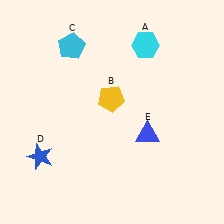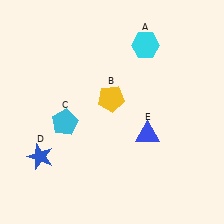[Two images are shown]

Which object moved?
The cyan pentagon (C) moved down.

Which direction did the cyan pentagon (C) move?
The cyan pentagon (C) moved down.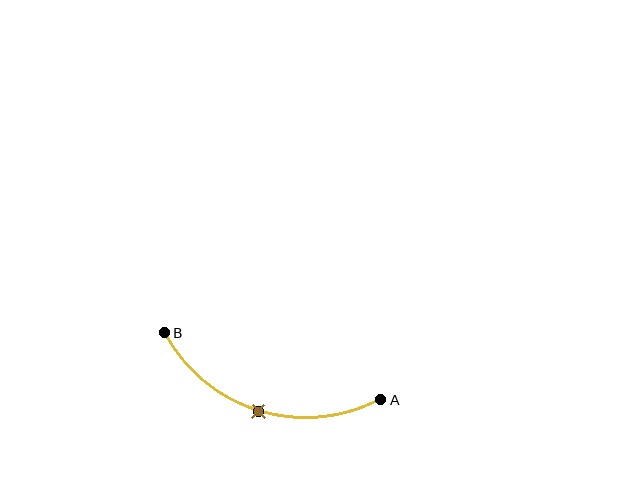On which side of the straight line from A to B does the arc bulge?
The arc bulges below the straight line connecting A and B.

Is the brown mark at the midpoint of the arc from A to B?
Yes. The brown mark lies on the arc at equal arc-length from both A and B — it is the arc midpoint.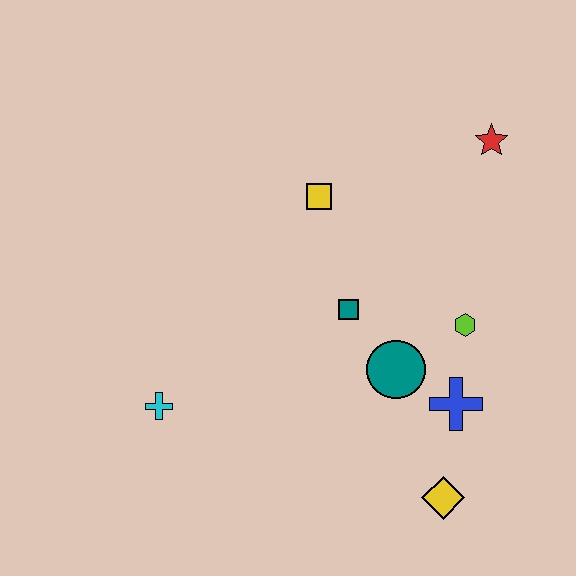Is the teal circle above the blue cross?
Yes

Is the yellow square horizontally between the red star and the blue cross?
No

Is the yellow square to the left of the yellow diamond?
Yes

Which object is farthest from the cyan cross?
The red star is farthest from the cyan cross.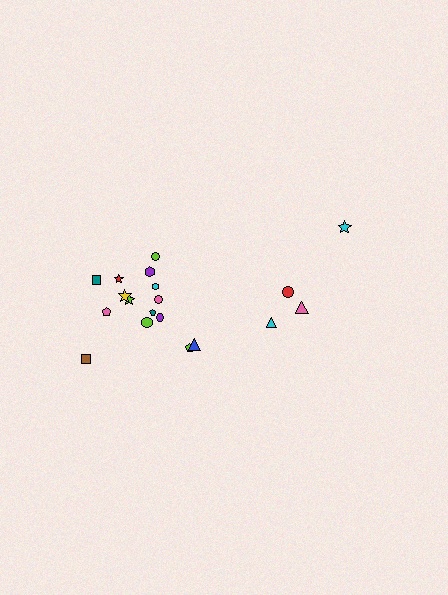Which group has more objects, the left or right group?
The left group.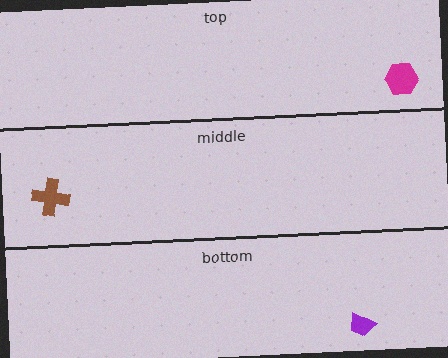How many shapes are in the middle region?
1.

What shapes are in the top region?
The magenta hexagon.